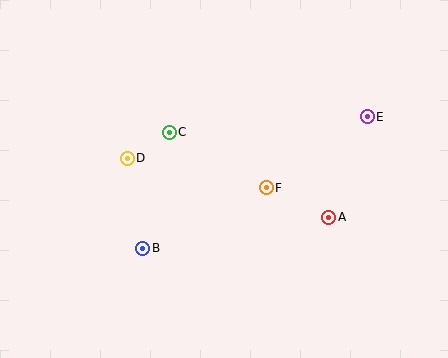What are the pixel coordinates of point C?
Point C is at (169, 132).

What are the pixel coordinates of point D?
Point D is at (127, 158).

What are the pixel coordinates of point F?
Point F is at (266, 188).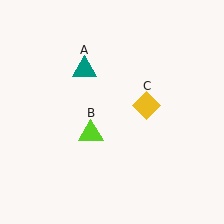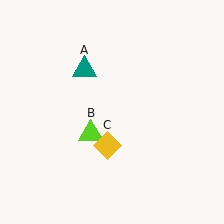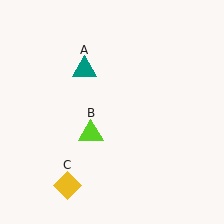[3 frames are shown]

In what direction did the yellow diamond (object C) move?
The yellow diamond (object C) moved down and to the left.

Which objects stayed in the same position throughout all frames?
Teal triangle (object A) and lime triangle (object B) remained stationary.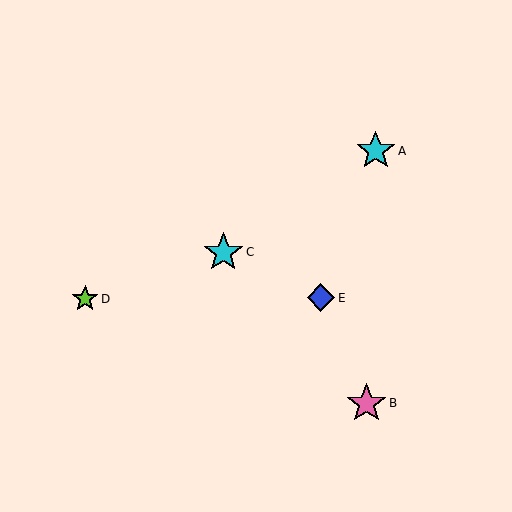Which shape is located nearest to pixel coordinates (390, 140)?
The cyan star (labeled A) at (376, 151) is nearest to that location.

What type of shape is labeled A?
Shape A is a cyan star.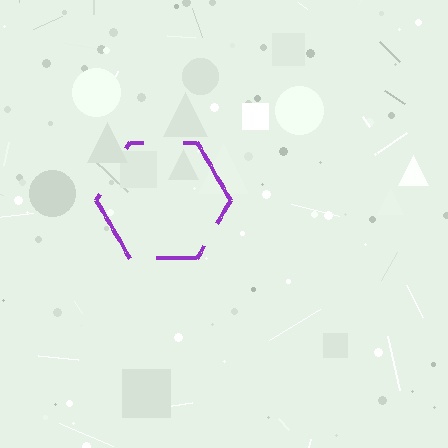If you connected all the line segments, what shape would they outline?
They would outline a hexagon.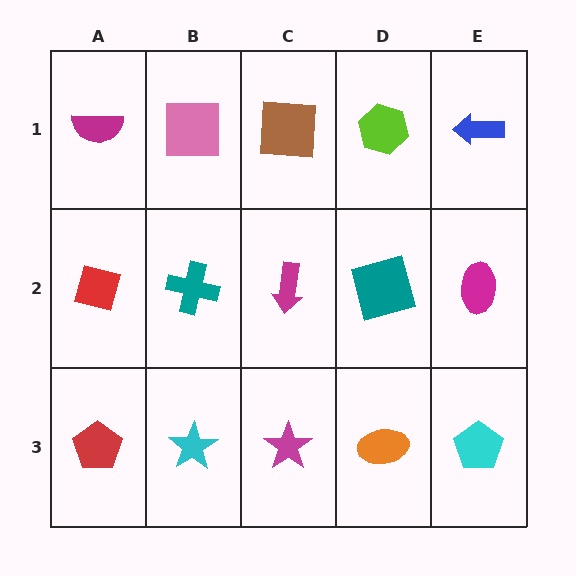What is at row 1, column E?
A blue arrow.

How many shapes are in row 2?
5 shapes.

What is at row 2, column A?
A red square.